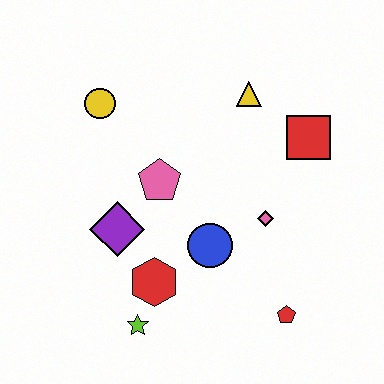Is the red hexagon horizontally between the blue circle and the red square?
No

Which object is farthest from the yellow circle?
The red pentagon is farthest from the yellow circle.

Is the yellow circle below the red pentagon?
No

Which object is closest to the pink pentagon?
The purple diamond is closest to the pink pentagon.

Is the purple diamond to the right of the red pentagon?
No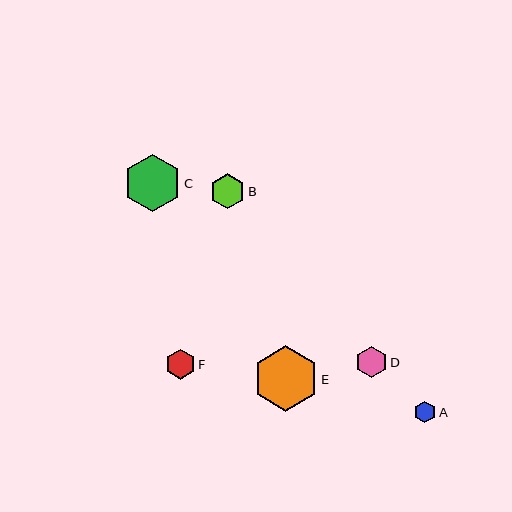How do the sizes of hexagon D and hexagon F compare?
Hexagon D and hexagon F are approximately the same size.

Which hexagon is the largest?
Hexagon E is the largest with a size of approximately 65 pixels.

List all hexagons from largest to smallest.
From largest to smallest: E, C, B, D, F, A.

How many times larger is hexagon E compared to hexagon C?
Hexagon E is approximately 1.1 times the size of hexagon C.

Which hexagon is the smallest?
Hexagon A is the smallest with a size of approximately 21 pixels.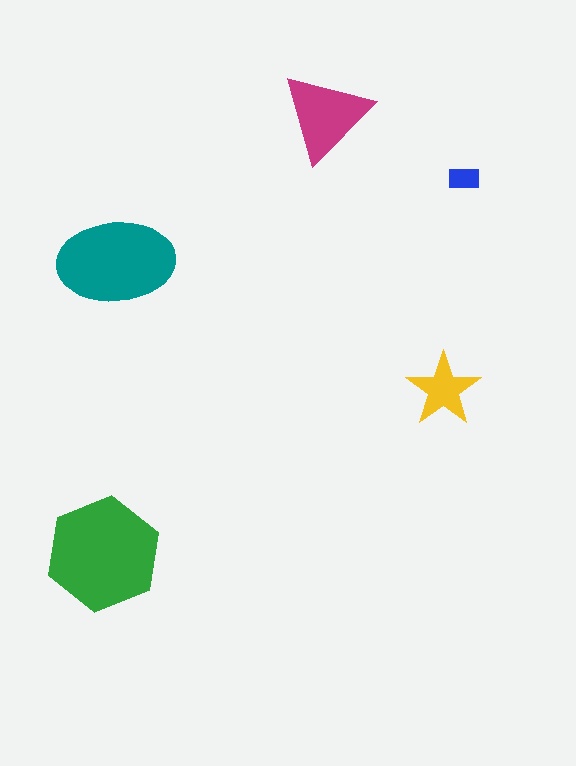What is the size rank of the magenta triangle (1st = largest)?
3rd.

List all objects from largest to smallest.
The green hexagon, the teal ellipse, the magenta triangle, the yellow star, the blue rectangle.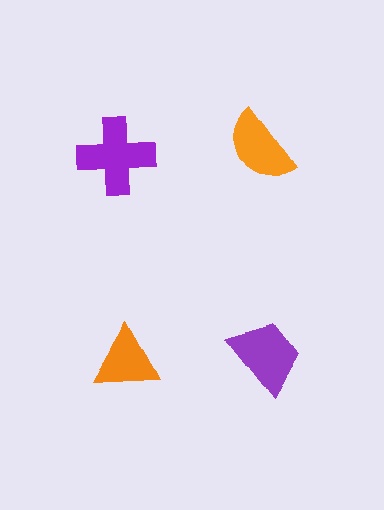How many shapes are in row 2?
2 shapes.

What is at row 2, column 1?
An orange triangle.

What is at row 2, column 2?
A purple trapezoid.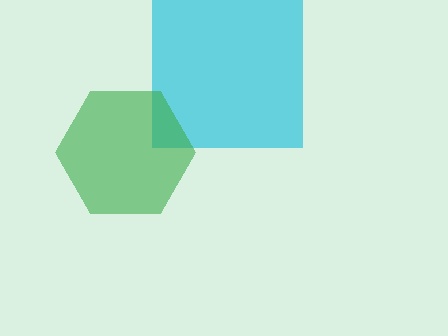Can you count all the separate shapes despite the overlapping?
Yes, there are 2 separate shapes.